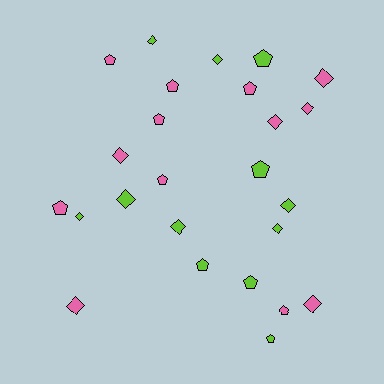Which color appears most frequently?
Pink, with 13 objects.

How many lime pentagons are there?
There are 5 lime pentagons.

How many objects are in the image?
There are 25 objects.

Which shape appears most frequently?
Diamond, with 13 objects.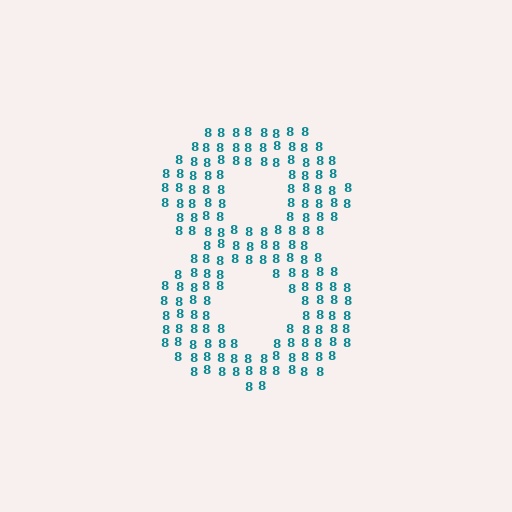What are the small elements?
The small elements are digit 8's.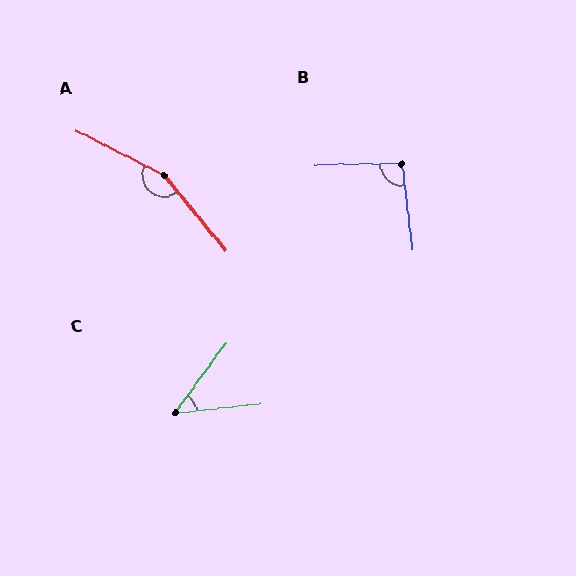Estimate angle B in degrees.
Approximately 96 degrees.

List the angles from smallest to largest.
C (47°), B (96°), A (157°).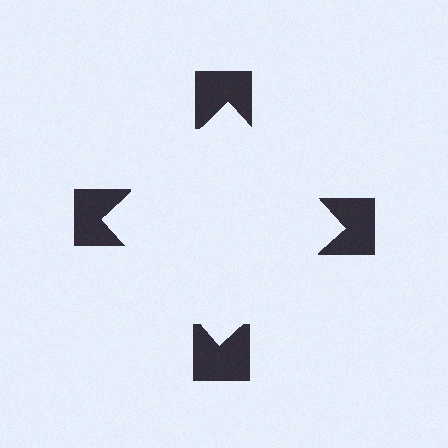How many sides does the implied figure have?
4 sides.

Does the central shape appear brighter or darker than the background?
It typically appears slightly brighter than the background, even though no actual brightness change is drawn.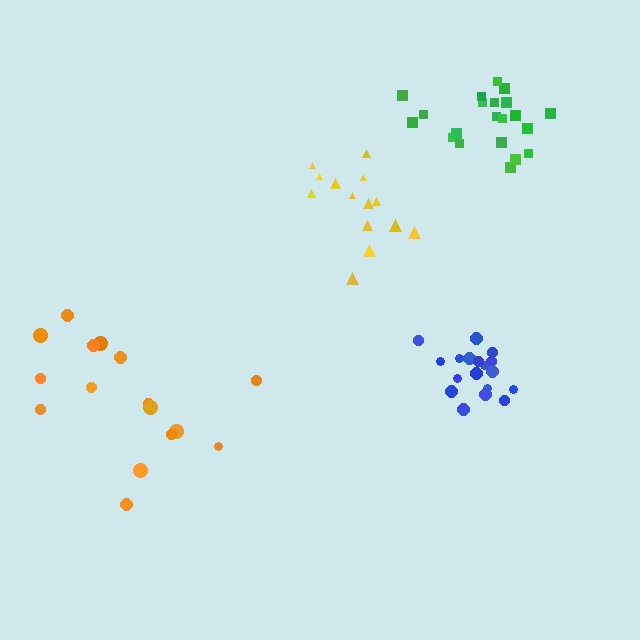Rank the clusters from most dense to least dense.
blue, green, yellow, orange.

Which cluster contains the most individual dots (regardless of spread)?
Green (21).